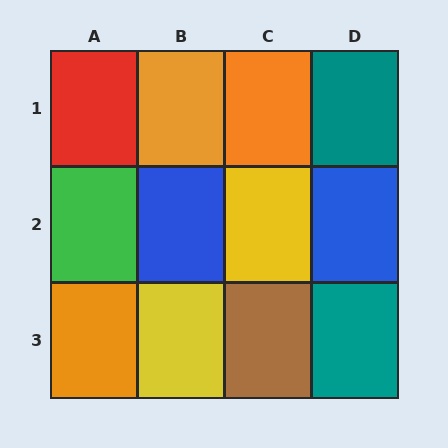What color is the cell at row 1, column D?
Teal.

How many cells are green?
1 cell is green.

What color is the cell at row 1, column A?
Red.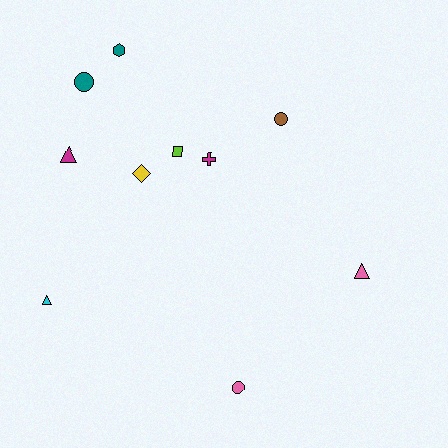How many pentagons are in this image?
There are no pentagons.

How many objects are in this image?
There are 10 objects.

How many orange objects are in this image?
There are no orange objects.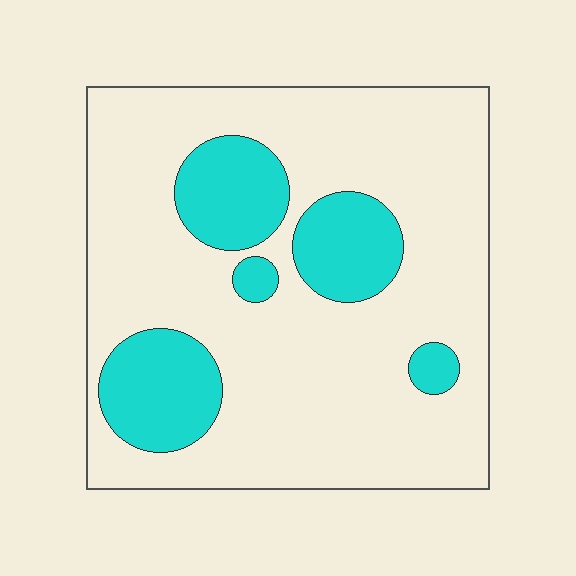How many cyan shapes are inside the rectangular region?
5.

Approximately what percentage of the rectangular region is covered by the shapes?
Approximately 20%.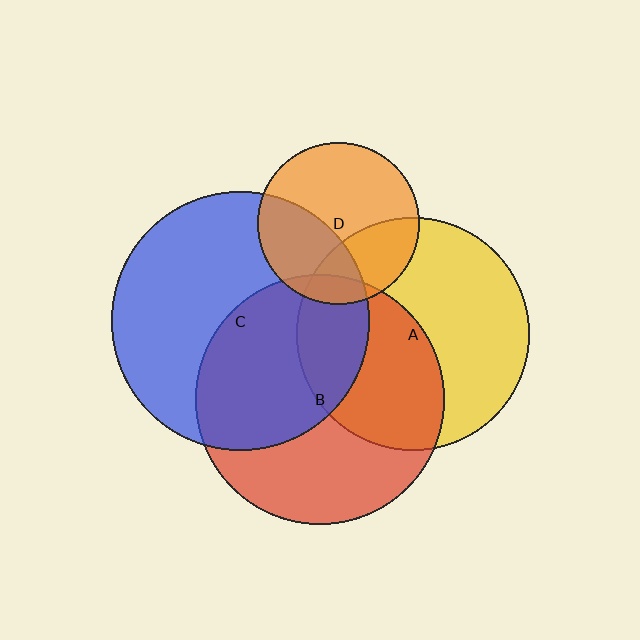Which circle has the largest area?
Circle C (blue).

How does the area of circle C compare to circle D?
Approximately 2.6 times.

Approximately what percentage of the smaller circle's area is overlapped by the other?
Approximately 35%.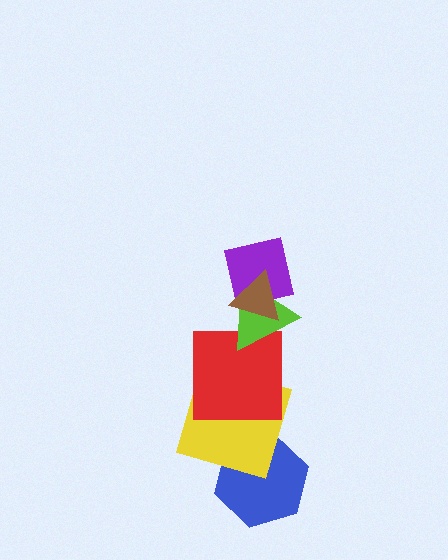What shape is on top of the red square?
The lime triangle is on top of the red square.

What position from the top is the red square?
The red square is 4th from the top.